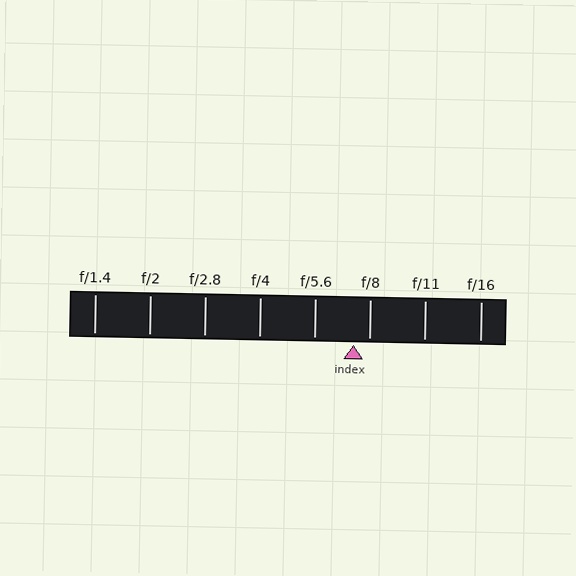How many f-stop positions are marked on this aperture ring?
There are 8 f-stop positions marked.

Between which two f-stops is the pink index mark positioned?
The index mark is between f/5.6 and f/8.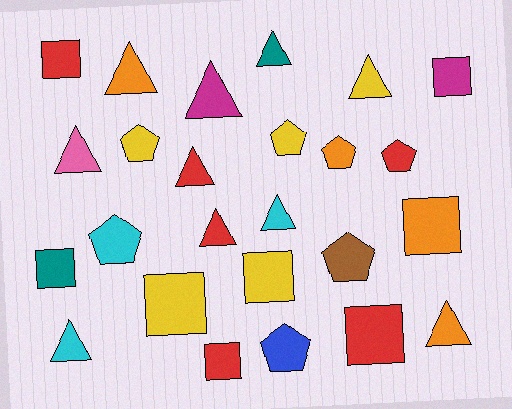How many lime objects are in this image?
There are no lime objects.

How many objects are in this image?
There are 25 objects.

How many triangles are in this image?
There are 10 triangles.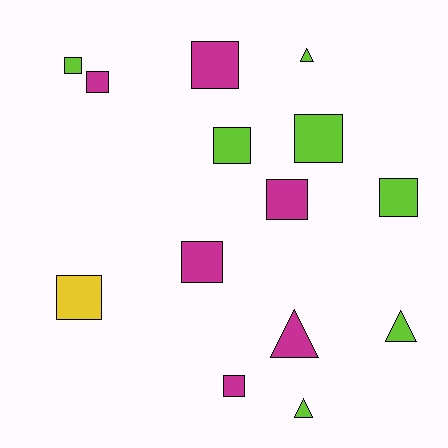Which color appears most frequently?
Lime, with 7 objects.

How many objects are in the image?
There are 14 objects.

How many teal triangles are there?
There are no teal triangles.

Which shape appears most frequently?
Square, with 10 objects.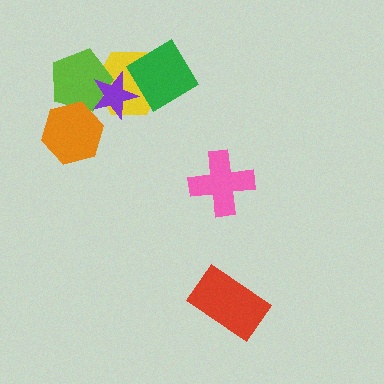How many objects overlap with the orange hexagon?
1 object overlaps with the orange hexagon.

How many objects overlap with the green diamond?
1 object overlaps with the green diamond.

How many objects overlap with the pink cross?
0 objects overlap with the pink cross.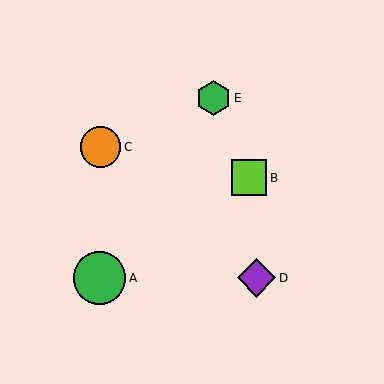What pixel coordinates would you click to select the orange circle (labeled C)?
Click at (100, 147) to select the orange circle C.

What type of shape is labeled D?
Shape D is a purple diamond.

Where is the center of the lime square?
The center of the lime square is at (249, 178).